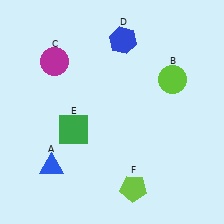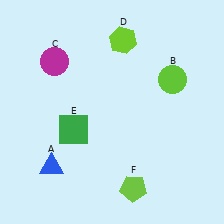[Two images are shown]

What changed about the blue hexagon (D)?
In Image 1, D is blue. In Image 2, it changed to lime.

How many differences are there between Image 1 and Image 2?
There is 1 difference between the two images.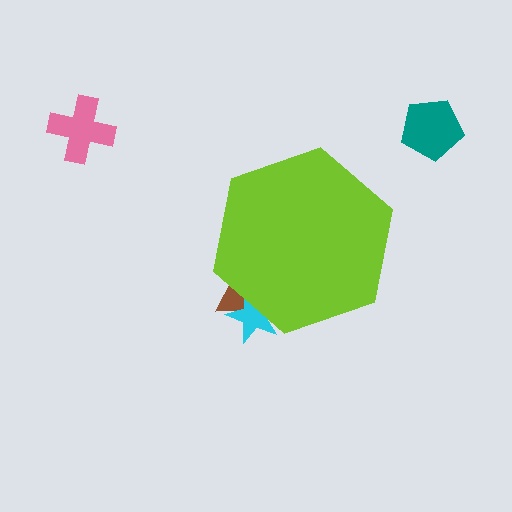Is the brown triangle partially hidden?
Yes, the brown triangle is partially hidden behind the lime hexagon.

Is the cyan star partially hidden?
Yes, the cyan star is partially hidden behind the lime hexagon.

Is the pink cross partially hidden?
No, the pink cross is fully visible.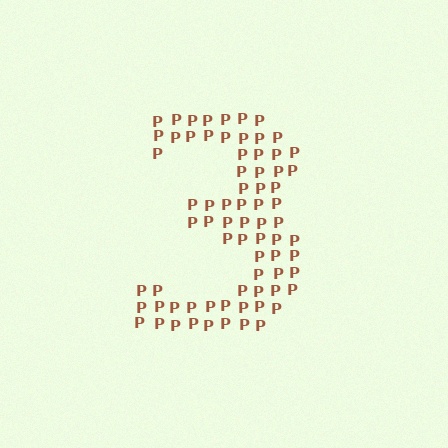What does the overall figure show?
The overall figure shows the digit 3.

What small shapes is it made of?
It is made of small letter P's.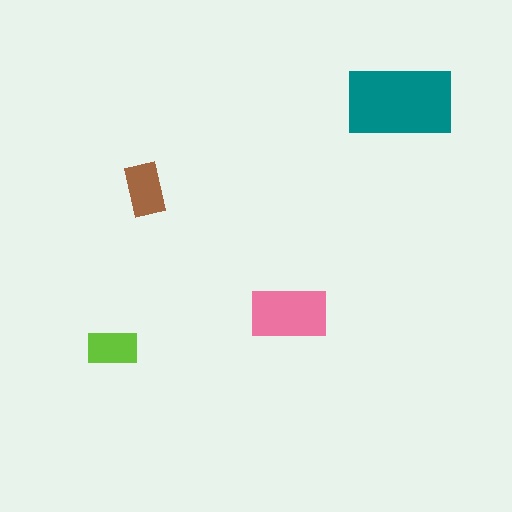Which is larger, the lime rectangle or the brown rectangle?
The brown one.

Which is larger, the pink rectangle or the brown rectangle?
The pink one.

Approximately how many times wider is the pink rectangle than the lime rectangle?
About 1.5 times wider.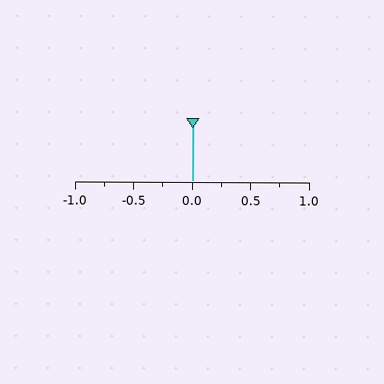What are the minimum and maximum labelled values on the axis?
The axis runs from -1.0 to 1.0.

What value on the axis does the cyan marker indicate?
The marker indicates approximately 0.